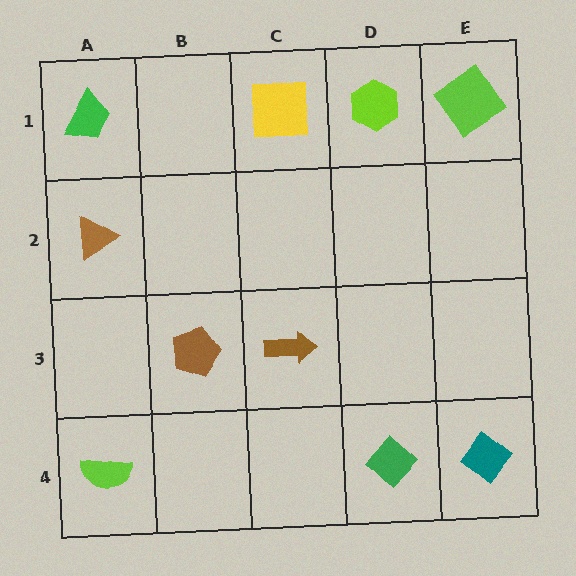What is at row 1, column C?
A yellow square.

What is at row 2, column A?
A brown triangle.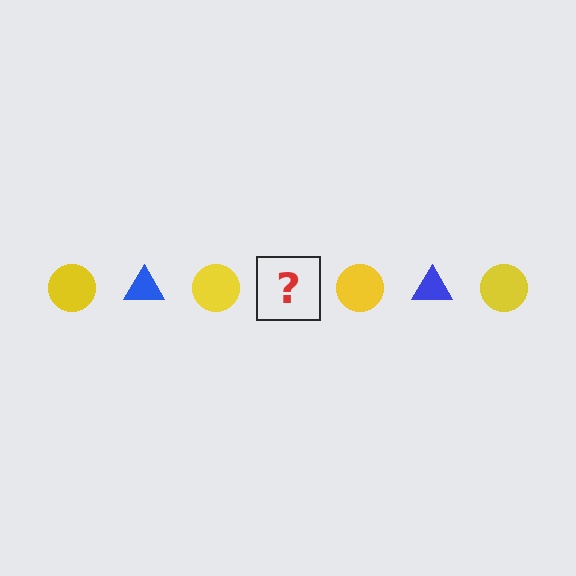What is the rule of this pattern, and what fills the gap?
The rule is that the pattern alternates between yellow circle and blue triangle. The gap should be filled with a blue triangle.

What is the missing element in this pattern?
The missing element is a blue triangle.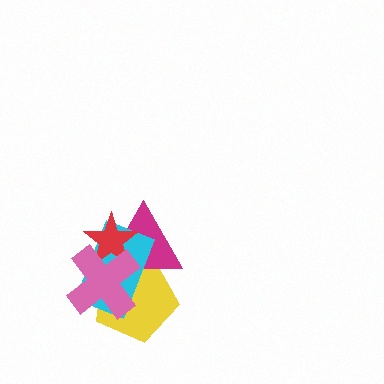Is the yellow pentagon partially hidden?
Yes, it is partially covered by another shape.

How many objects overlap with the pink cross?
4 objects overlap with the pink cross.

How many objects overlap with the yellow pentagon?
4 objects overlap with the yellow pentagon.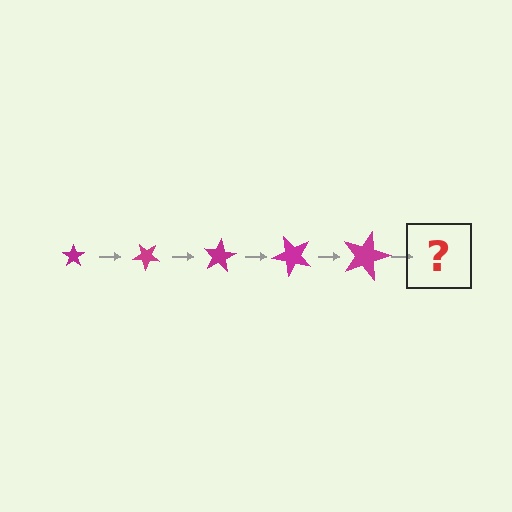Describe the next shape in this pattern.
It should be a star, larger than the previous one and rotated 200 degrees from the start.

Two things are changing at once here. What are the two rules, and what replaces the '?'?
The two rules are that the star grows larger each step and it rotates 40 degrees each step. The '?' should be a star, larger than the previous one and rotated 200 degrees from the start.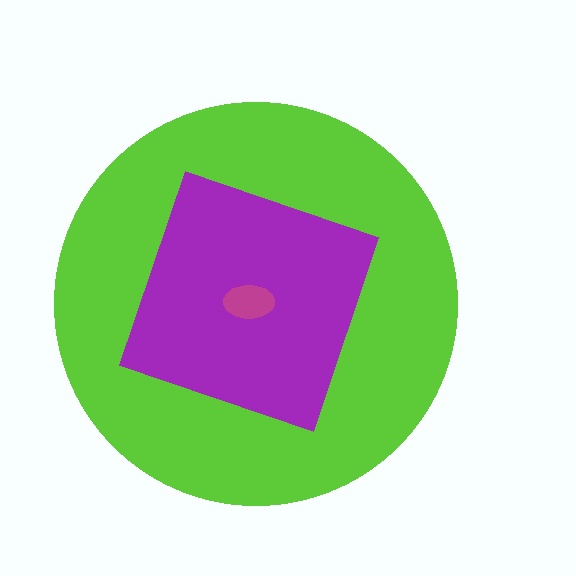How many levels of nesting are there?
3.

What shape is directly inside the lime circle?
The purple square.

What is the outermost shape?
The lime circle.